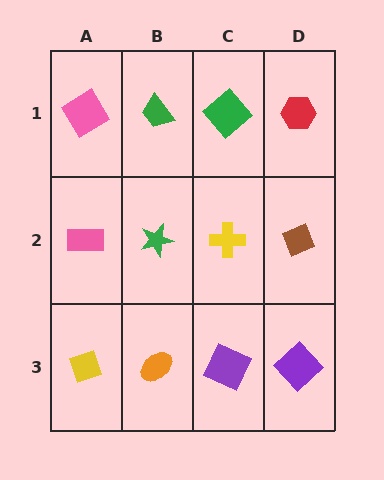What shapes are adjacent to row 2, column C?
A green diamond (row 1, column C), a purple square (row 3, column C), a green star (row 2, column B), a brown diamond (row 2, column D).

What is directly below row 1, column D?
A brown diamond.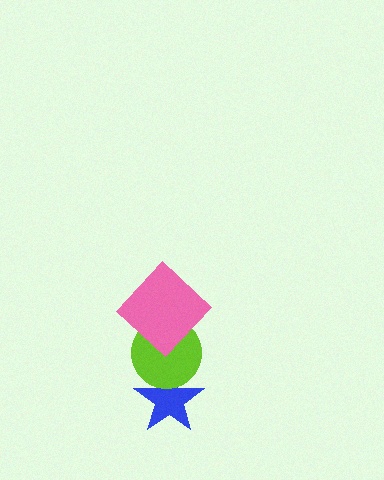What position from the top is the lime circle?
The lime circle is 2nd from the top.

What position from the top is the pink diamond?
The pink diamond is 1st from the top.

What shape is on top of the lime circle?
The pink diamond is on top of the lime circle.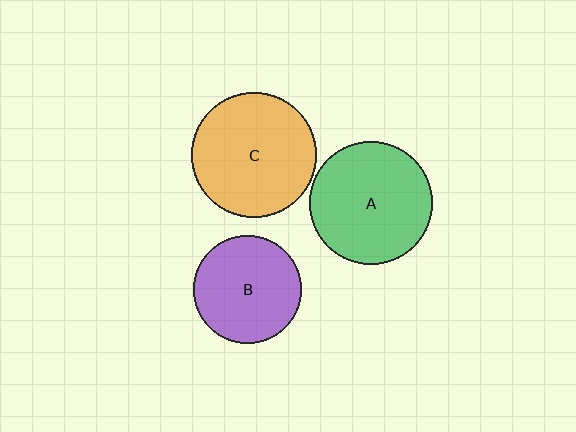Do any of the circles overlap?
No, none of the circles overlap.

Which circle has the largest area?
Circle C (orange).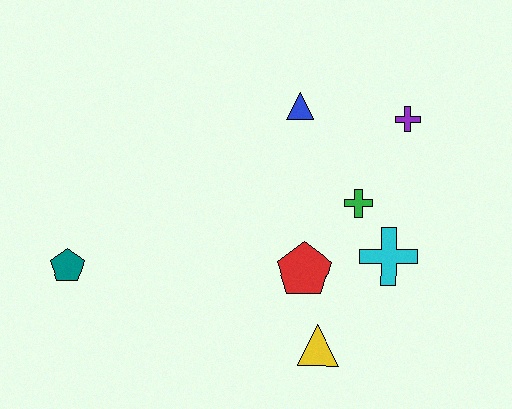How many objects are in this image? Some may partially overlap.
There are 7 objects.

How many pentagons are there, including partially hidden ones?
There are 2 pentagons.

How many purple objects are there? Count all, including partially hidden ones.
There is 1 purple object.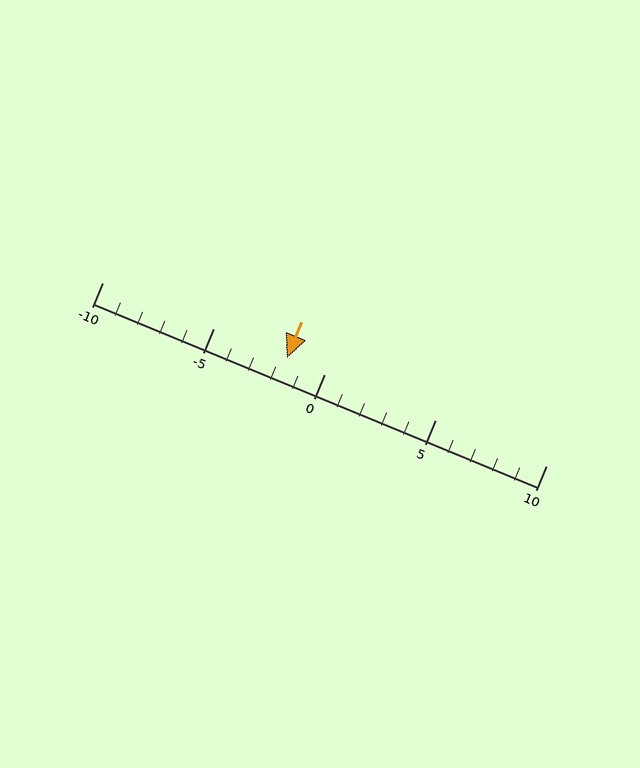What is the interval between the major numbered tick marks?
The major tick marks are spaced 5 units apart.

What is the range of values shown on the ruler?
The ruler shows values from -10 to 10.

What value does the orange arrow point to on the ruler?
The orange arrow points to approximately -2.